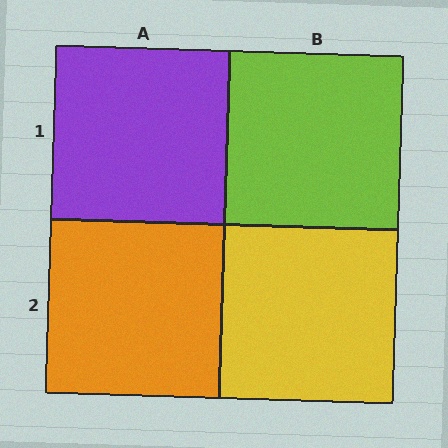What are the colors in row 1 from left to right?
Purple, lime.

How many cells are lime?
1 cell is lime.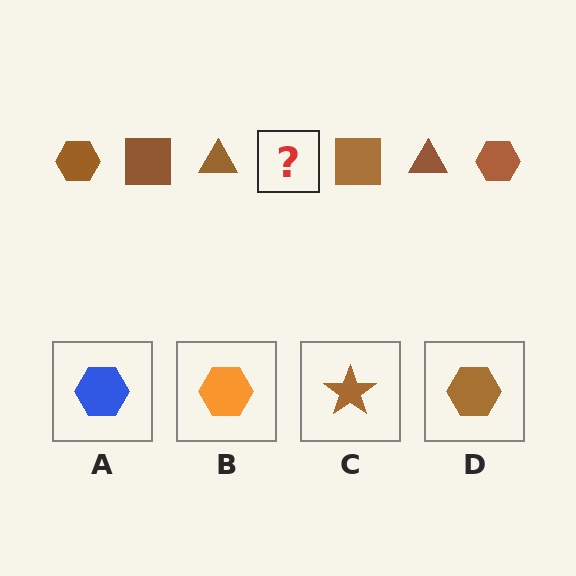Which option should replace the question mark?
Option D.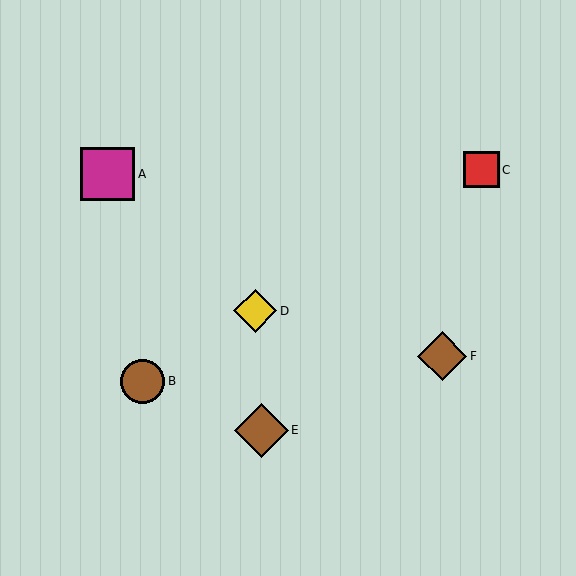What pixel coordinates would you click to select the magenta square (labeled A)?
Click at (108, 174) to select the magenta square A.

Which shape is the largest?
The brown diamond (labeled E) is the largest.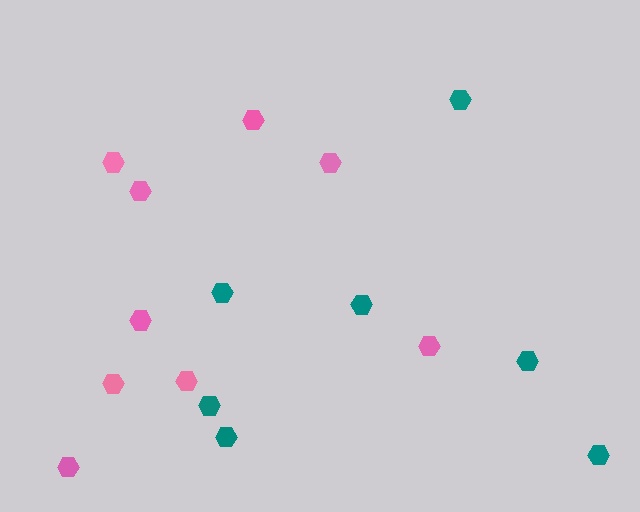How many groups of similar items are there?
There are 2 groups: one group of pink hexagons (9) and one group of teal hexagons (7).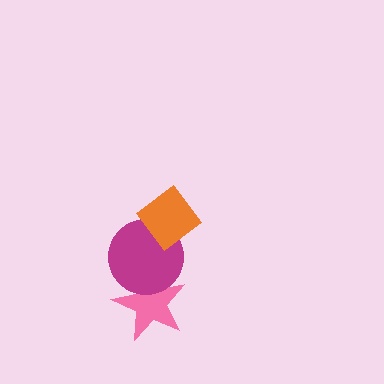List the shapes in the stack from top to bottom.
From top to bottom: the orange diamond, the magenta circle, the pink star.